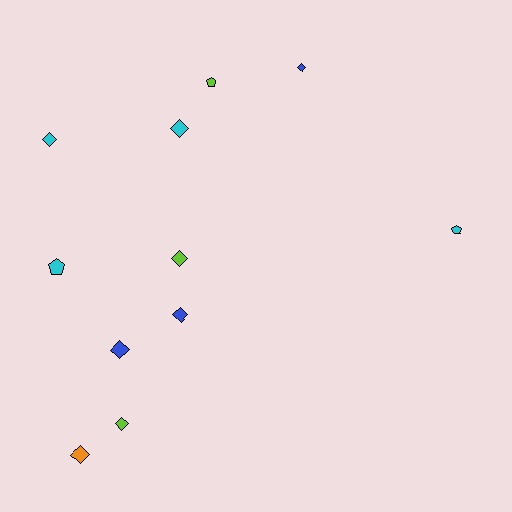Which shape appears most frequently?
Diamond, with 8 objects.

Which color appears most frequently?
Cyan, with 4 objects.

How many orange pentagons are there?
There are no orange pentagons.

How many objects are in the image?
There are 11 objects.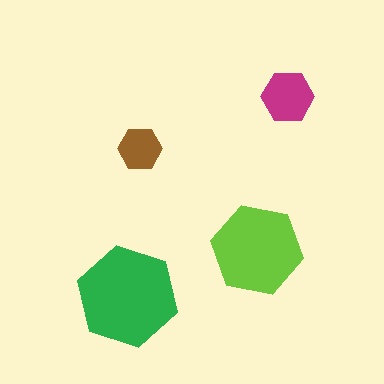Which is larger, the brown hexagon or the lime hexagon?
The lime one.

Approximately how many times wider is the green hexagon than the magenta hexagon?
About 2 times wider.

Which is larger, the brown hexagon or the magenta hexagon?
The magenta one.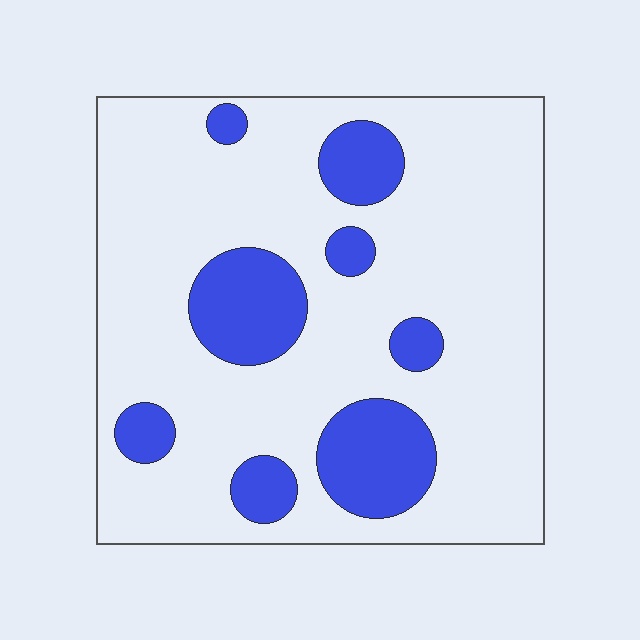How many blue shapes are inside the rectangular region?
8.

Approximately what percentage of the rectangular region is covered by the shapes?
Approximately 20%.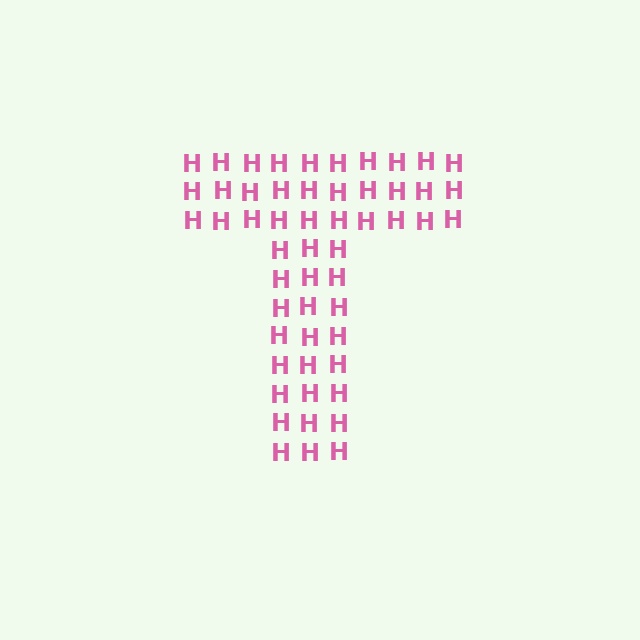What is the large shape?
The large shape is the letter T.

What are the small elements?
The small elements are letter H's.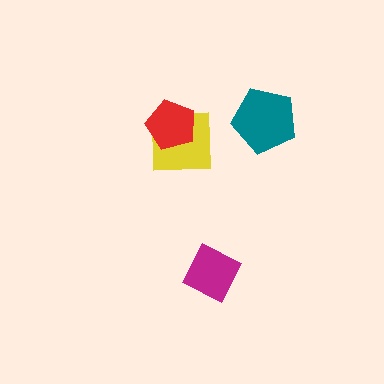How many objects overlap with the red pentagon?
1 object overlaps with the red pentagon.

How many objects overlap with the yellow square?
1 object overlaps with the yellow square.